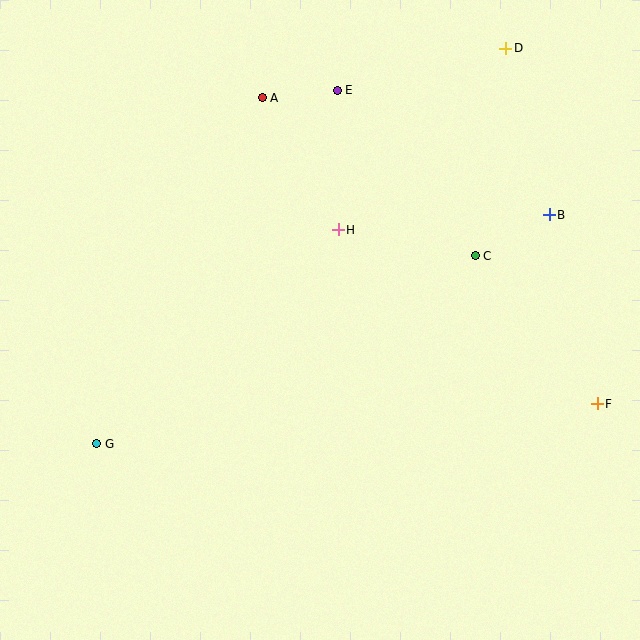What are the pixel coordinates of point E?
Point E is at (337, 91).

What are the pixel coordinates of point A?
Point A is at (262, 98).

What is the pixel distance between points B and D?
The distance between B and D is 172 pixels.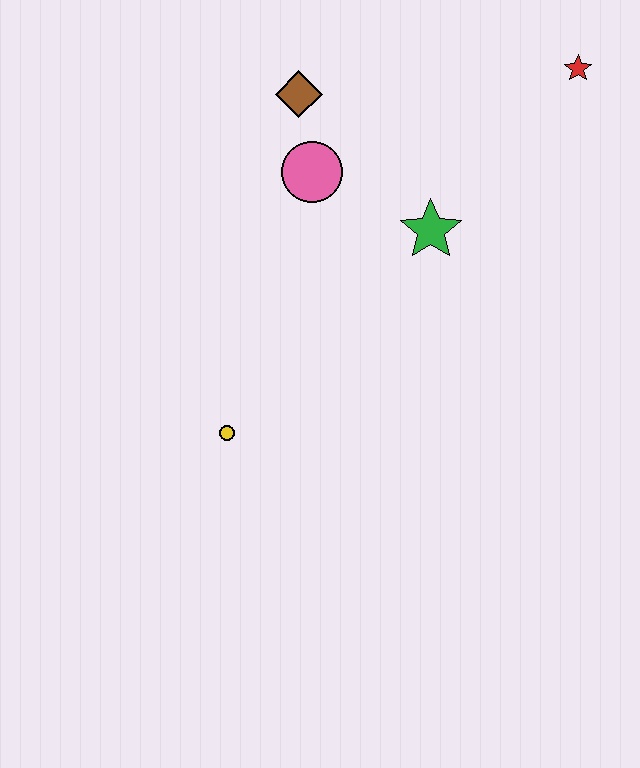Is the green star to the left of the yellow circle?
No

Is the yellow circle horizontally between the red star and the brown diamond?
No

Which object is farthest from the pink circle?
The red star is farthest from the pink circle.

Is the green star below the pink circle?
Yes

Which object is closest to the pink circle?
The brown diamond is closest to the pink circle.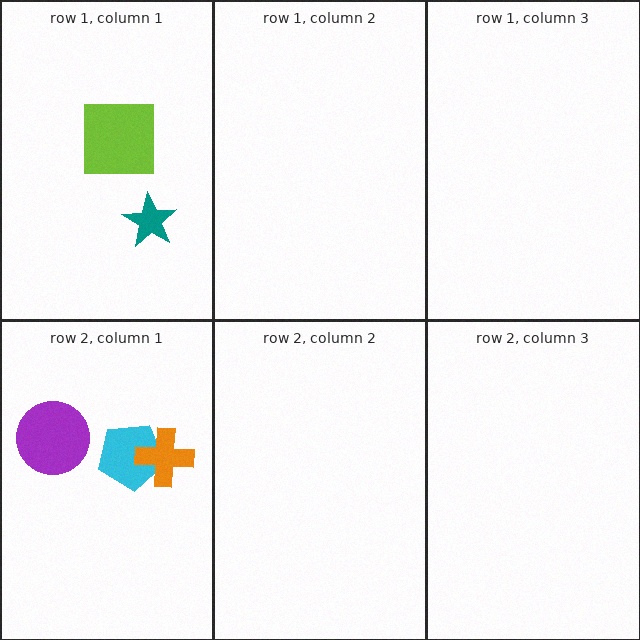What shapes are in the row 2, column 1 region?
The cyan pentagon, the purple circle, the orange cross.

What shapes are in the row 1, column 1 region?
The lime square, the teal star.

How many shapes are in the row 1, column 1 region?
2.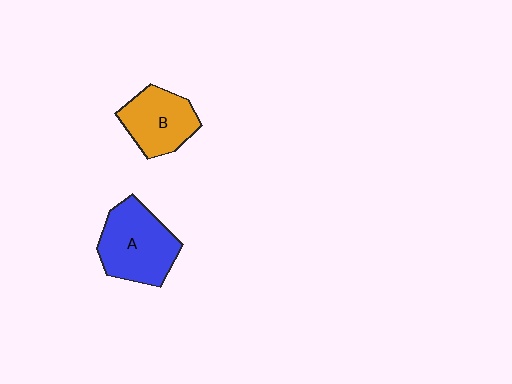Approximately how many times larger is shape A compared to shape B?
Approximately 1.3 times.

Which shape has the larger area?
Shape A (blue).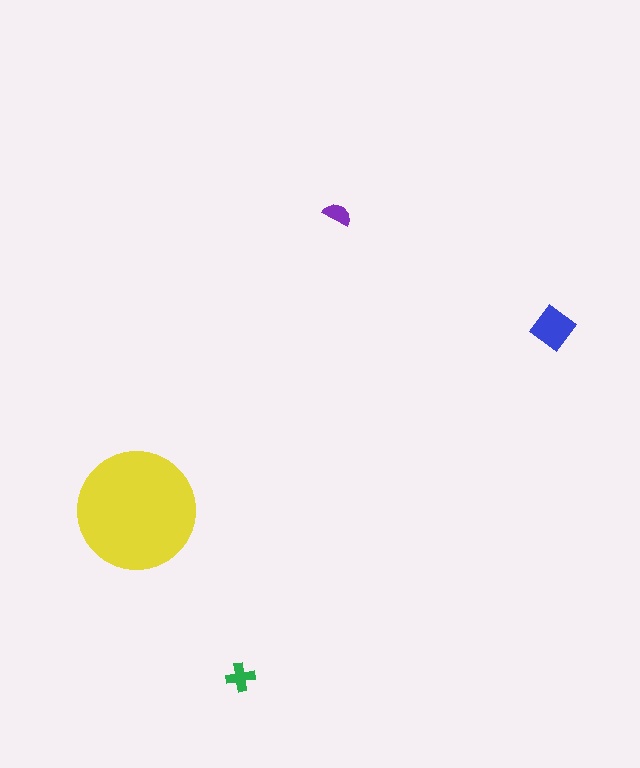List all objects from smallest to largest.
The purple semicircle, the green cross, the blue diamond, the yellow circle.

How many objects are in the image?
There are 4 objects in the image.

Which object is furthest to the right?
The blue diamond is rightmost.